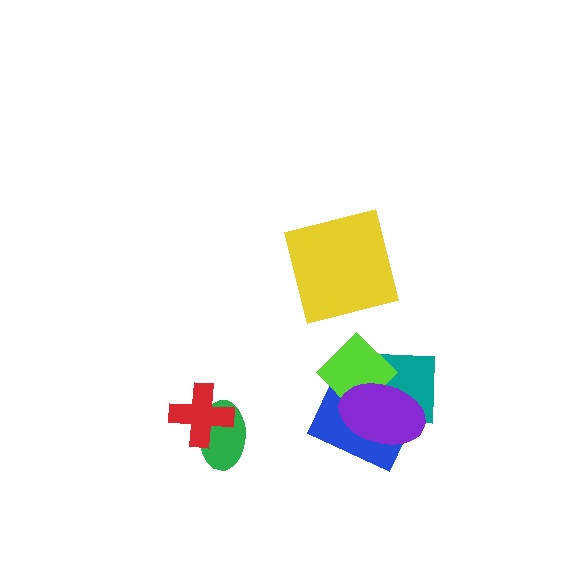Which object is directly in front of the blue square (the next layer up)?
The teal square is directly in front of the blue square.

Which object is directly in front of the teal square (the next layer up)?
The lime diamond is directly in front of the teal square.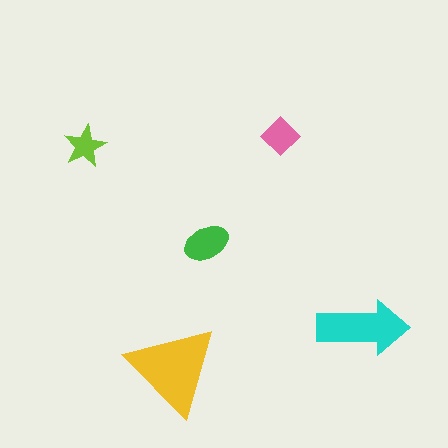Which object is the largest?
The yellow triangle.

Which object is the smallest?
The lime star.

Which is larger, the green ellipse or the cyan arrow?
The cyan arrow.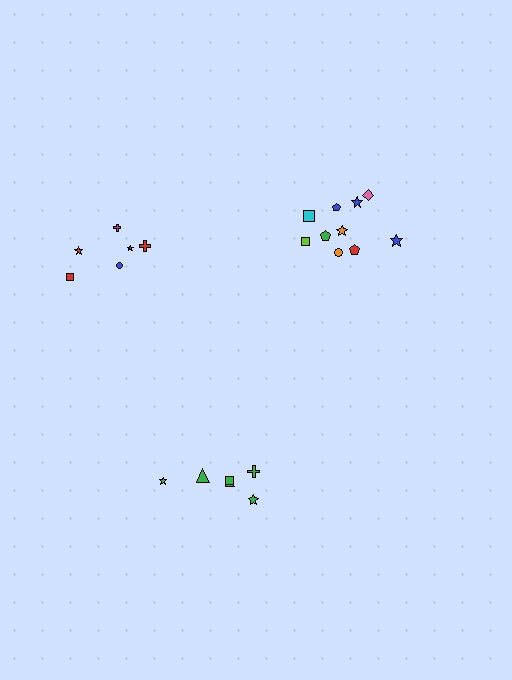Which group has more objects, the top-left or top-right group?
The top-right group.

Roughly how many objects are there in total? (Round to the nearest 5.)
Roughly 20 objects in total.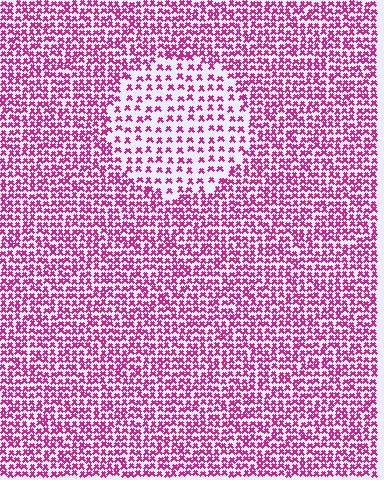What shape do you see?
I see a circle.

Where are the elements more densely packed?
The elements are more densely packed outside the circle boundary.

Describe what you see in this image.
The image contains small magenta elements arranged at two different densities. A circle-shaped region is visible where the elements are less densely packed than the surrounding area.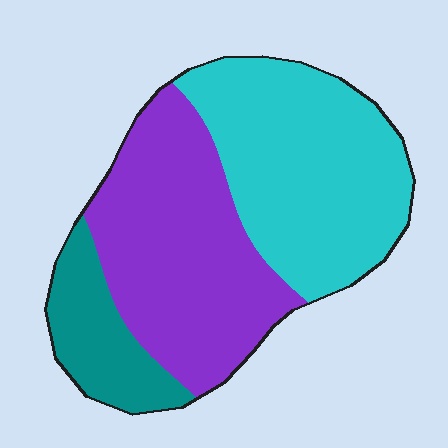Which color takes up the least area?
Teal, at roughly 15%.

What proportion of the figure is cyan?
Cyan takes up about two fifths (2/5) of the figure.